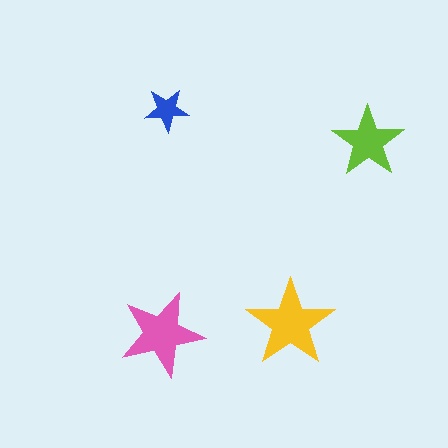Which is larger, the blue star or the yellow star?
The yellow one.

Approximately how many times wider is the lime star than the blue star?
About 1.5 times wider.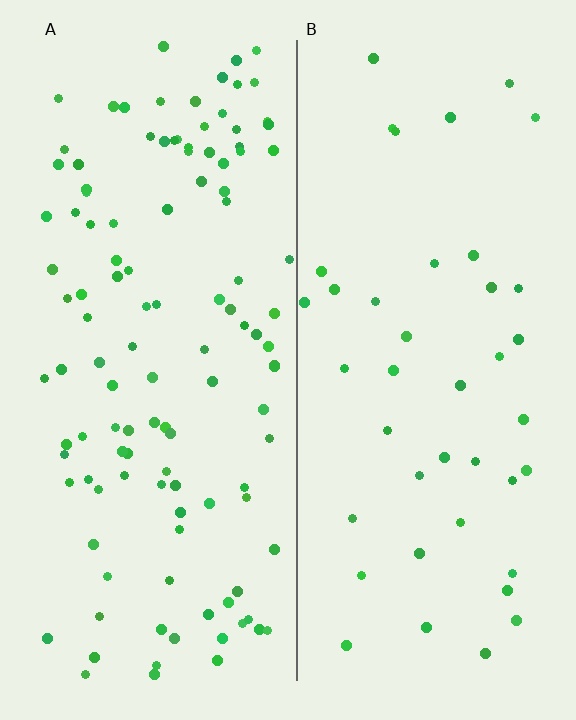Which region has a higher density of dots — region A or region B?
A (the left).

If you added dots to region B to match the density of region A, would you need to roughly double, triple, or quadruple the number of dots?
Approximately triple.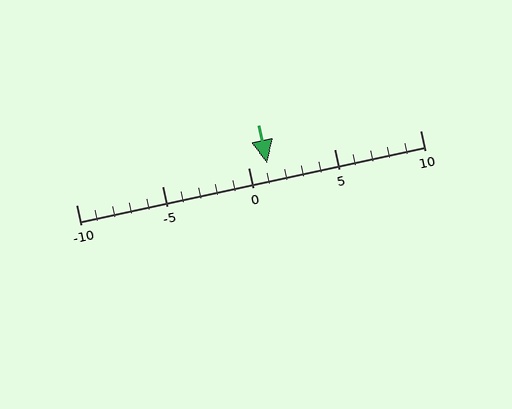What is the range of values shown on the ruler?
The ruler shows values from -10 to 10.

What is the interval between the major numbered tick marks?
The major tick marks are spaced 5 units apart.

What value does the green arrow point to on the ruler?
The green arrow points to approximately 1.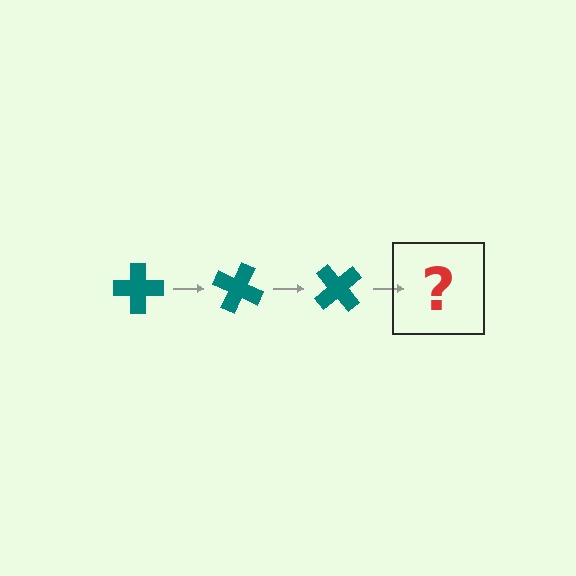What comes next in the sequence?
The next element should be a teal cross rotated 75 degrees.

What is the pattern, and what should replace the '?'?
The pattern is that the cross rotates 25 degrees each step. The '?' should be a teal cross rotated 75 degrees.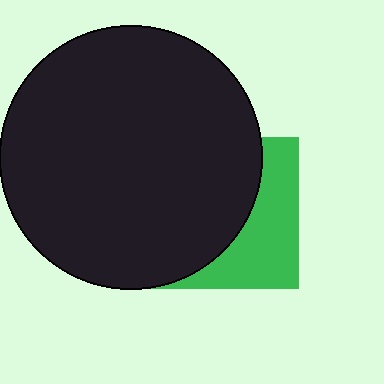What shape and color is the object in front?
The object in front is a black circle.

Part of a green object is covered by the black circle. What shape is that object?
It is a square.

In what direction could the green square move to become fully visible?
The green square could move right. That would shift it out from behind the black circle entirely.